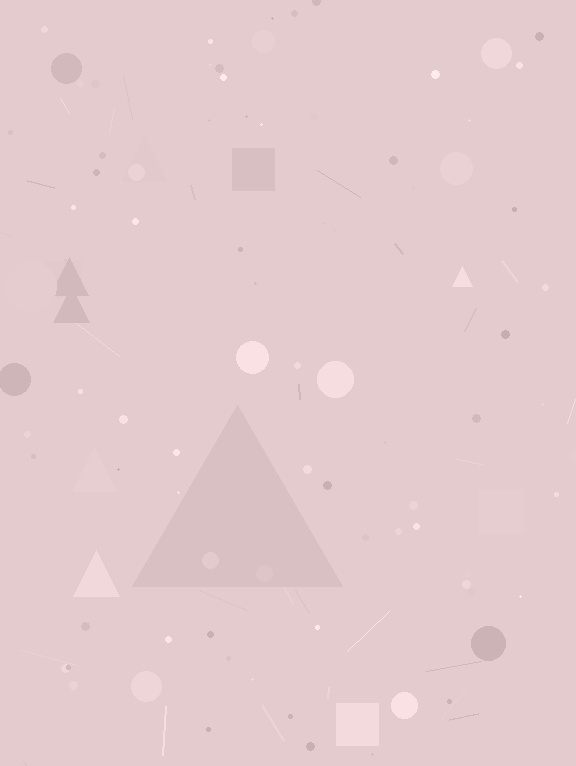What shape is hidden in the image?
A triangle is hidden in the image.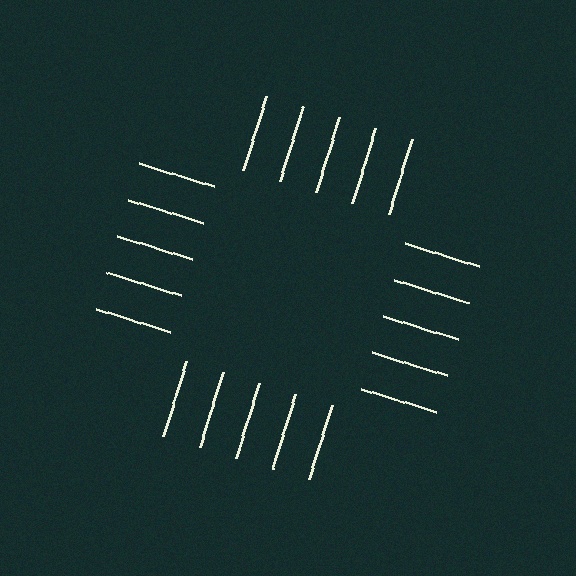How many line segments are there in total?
20 — 5 along each of the 4 edges.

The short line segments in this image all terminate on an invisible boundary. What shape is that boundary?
An illusory square — the line segments terminate on its edges but no continuous stroke is drawn.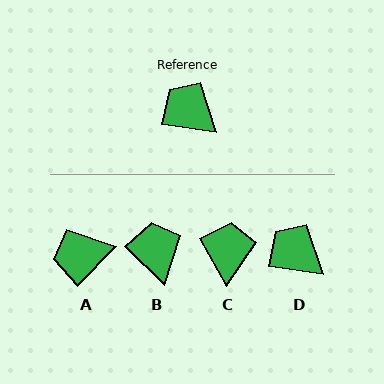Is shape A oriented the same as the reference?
No, it is off by about 54 degrees.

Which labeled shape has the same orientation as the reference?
D.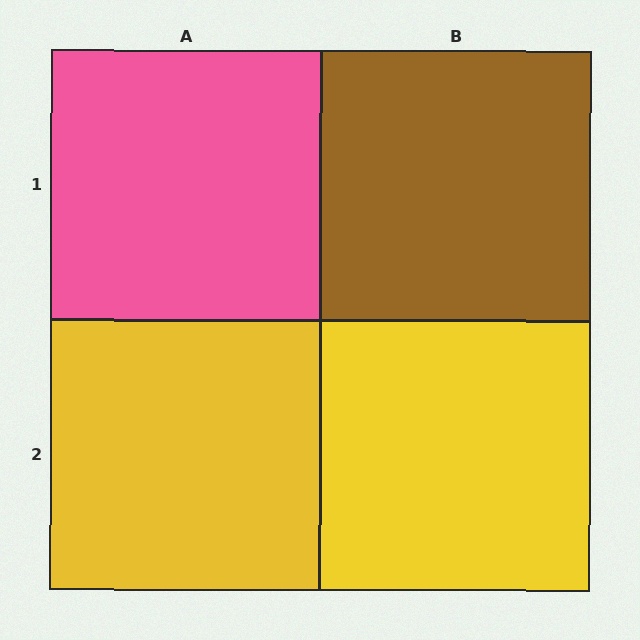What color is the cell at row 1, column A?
Pink.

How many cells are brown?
1 cell is brown.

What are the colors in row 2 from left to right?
Yellow, yellow.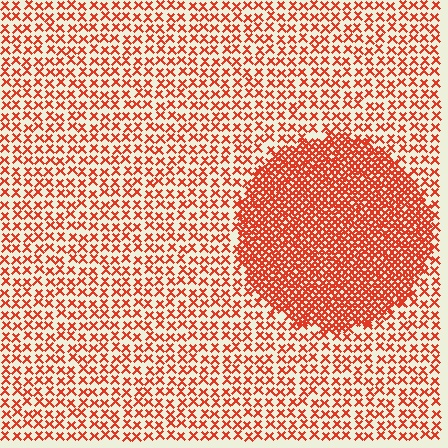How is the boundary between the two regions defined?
The boundary is defined by a change in element density (approximately 2.8x ratio). All elements are the same color, size, and shape.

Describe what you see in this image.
The image contains small red elements arranged at two different densities. A circle-shaped region is visible where the elements are more densely packed than the surrounding area.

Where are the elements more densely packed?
The elements are more densely packed inside the circle boundary.